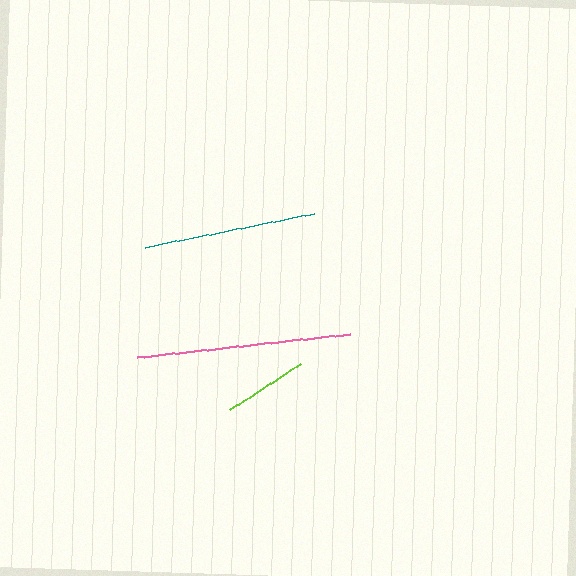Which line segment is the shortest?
The lime line is the shortest at approximately 84 pixels.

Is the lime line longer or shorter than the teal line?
The teal line is longer than the lime line.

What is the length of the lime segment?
The lime segment is approximately 84 pixels long.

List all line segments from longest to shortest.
From longest to shortest: pink, teal, lime.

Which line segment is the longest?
The pink line is the longest at approximately 214 pixels.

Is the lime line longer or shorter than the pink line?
The pink line is longer than the lime line.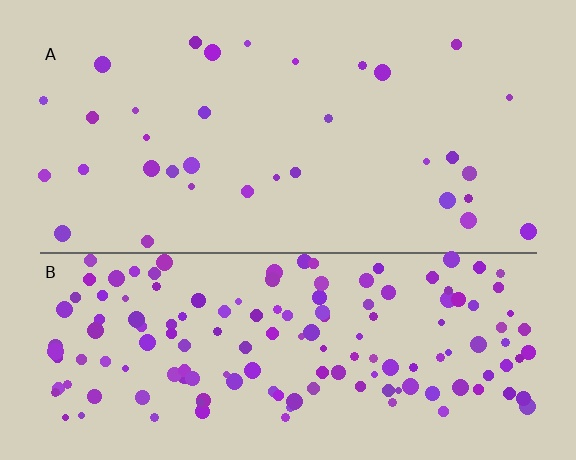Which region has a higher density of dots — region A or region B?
B (the bottom).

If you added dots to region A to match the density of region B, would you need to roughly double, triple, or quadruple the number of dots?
Approximately quadruple.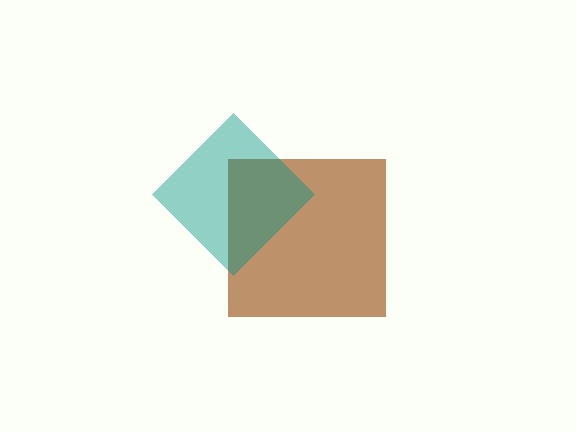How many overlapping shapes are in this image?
There are 2 overlapping shapes in the image.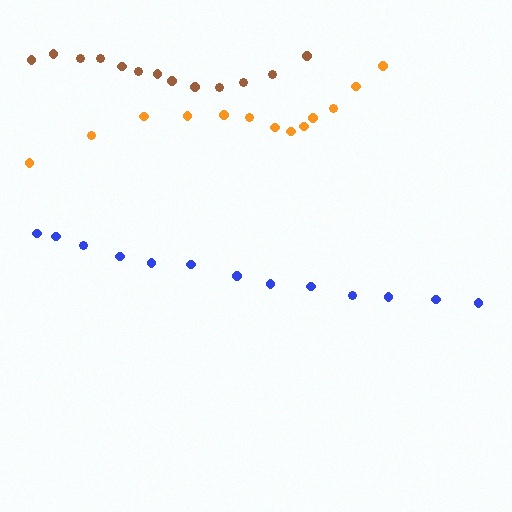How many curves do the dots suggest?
There are 3 distinct paths.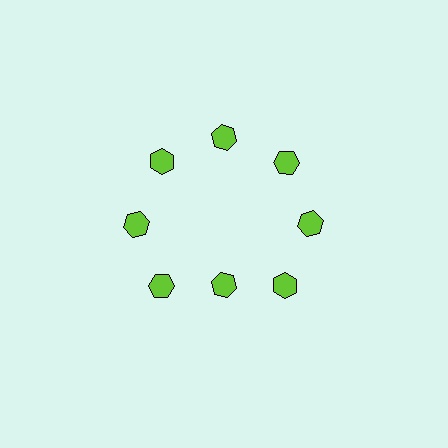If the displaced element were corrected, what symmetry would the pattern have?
It would have 8-fold rotational symmetry — the pattern would map onto itself every 45 degrees.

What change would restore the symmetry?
The symmetry would be restored by moving it outward, back onto the ring so that all 8 hexagons sit at equal angles and equal distance from the center.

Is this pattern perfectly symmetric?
No. The 8 lime hexagons are arranged in a ring, but one element near the 6 o'clock position is pulled inward toward the center, breaking the 8-fold rotational symmetry.